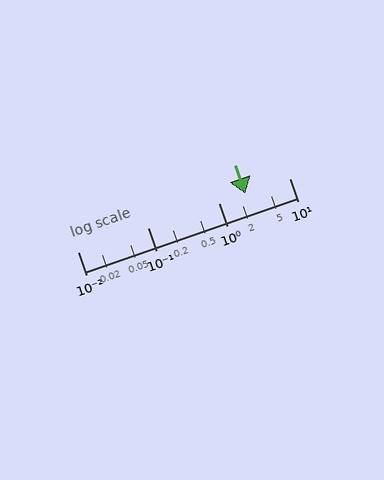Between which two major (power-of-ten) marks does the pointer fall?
The pointer is between 1 and 10.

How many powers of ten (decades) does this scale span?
The scale spans 3 decades, from 0.01 to 10.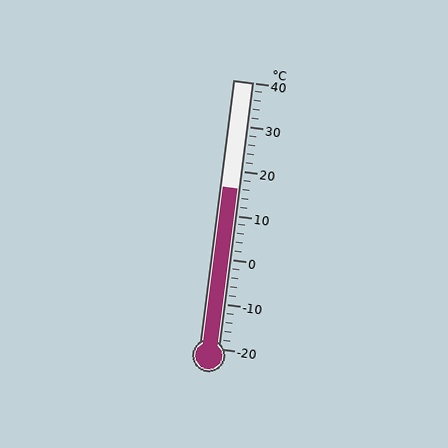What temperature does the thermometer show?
The thermometer shows approximately 16°C.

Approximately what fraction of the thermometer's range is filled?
The thermometer is filled to approximately 60% of its range.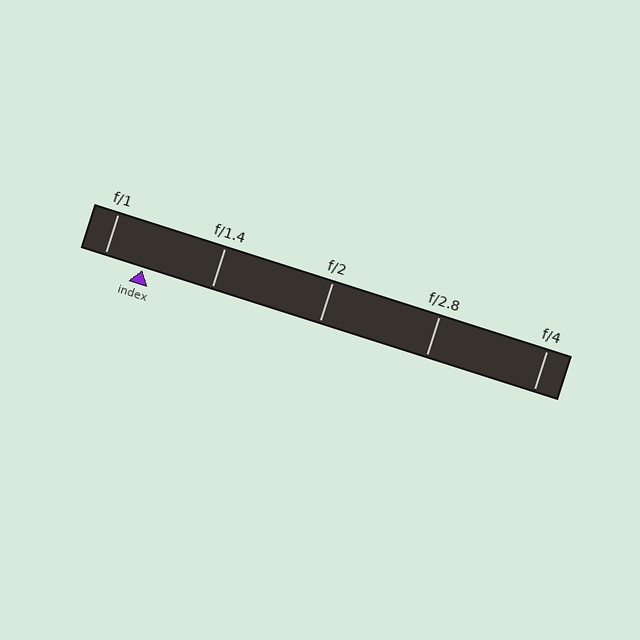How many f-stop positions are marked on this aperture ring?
There are 5 f-stop positions marked.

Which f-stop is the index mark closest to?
The index mark is closest to f/1.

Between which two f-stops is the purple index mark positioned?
The index mark is between f/1 and f/1.4.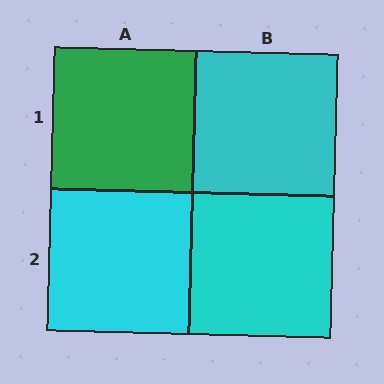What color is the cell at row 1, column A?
Green.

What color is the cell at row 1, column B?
Cyan.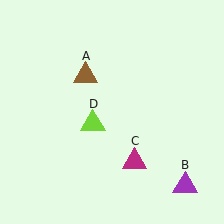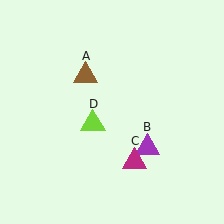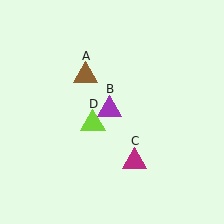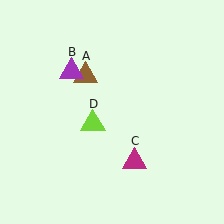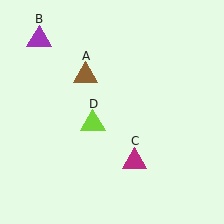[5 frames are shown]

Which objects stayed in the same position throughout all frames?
Brown triangle (object A) and magenta triangle (object C) and lime triangle (object D) remained stationary.